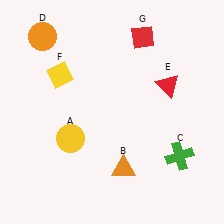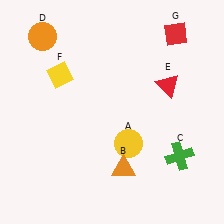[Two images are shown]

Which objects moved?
The objects that moved are: the yellow circle (A), the red diamond (G).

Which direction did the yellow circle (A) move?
The yellow circle (A) moved right.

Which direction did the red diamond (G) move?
The red diamond (G) moved right.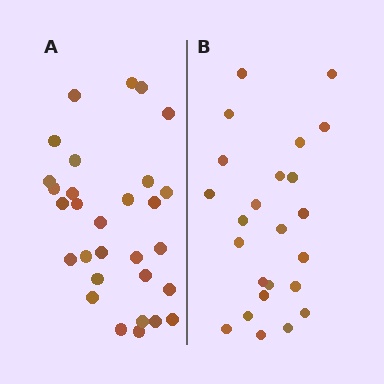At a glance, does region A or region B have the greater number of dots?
Region A (the left region) has more dots.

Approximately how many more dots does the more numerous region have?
Region A has about 6 more dots than region B.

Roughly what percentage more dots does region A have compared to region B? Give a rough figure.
About 25% more.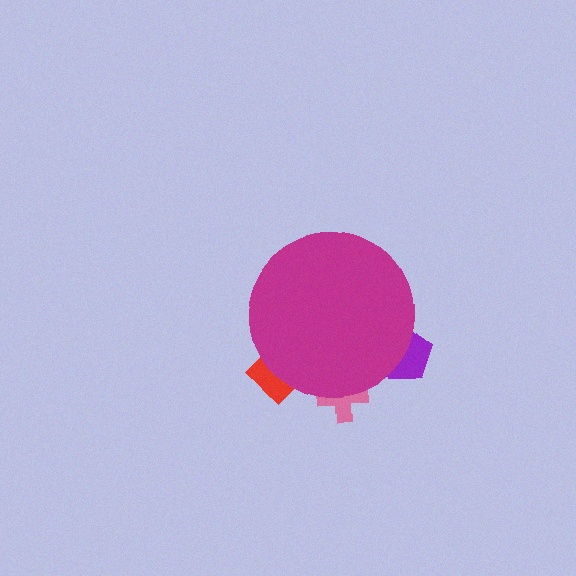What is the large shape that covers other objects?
A magenta circle.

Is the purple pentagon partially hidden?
Yes, the purple pentagon is partially hidden behind the magenta circle.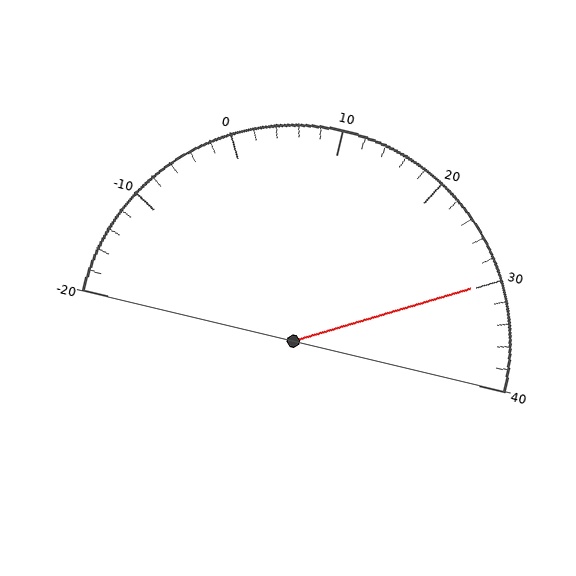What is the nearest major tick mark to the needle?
The nearest major tick mark is 30.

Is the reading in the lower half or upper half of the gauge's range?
The reading is in the upper half of the range (-20 to 40).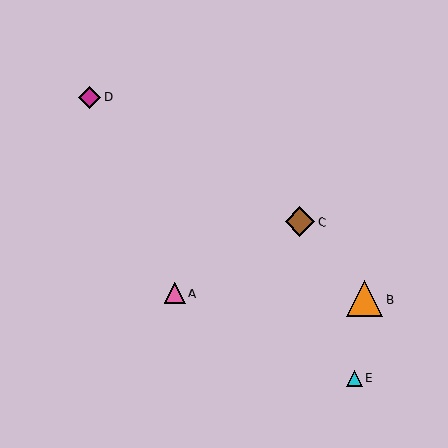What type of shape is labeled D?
Shape D is a magenta diamond.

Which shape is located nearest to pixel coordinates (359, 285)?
The orange triangle (labeled B) at (365, 299) is nearest to that location.